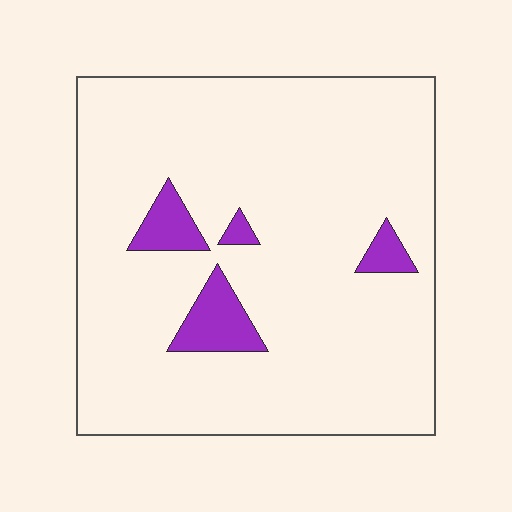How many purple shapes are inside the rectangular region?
4.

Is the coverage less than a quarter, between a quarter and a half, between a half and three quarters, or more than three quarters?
Less than a quarter.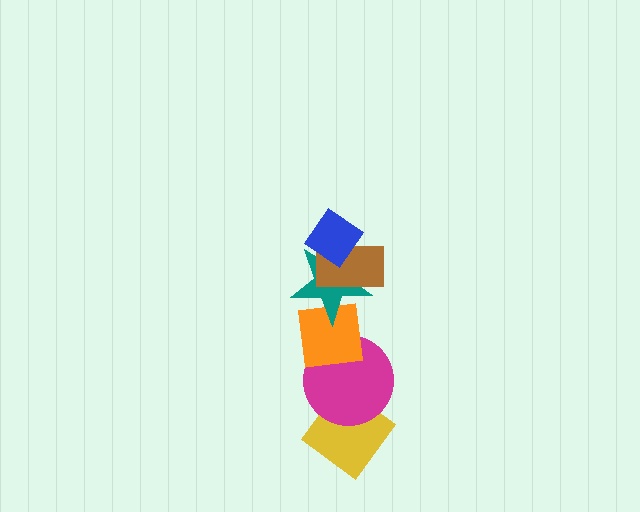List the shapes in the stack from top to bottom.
From top to bottom: the blue diamond, the brown rectangle, the teal star, the orange square, the magenta circle, the yellow diamond.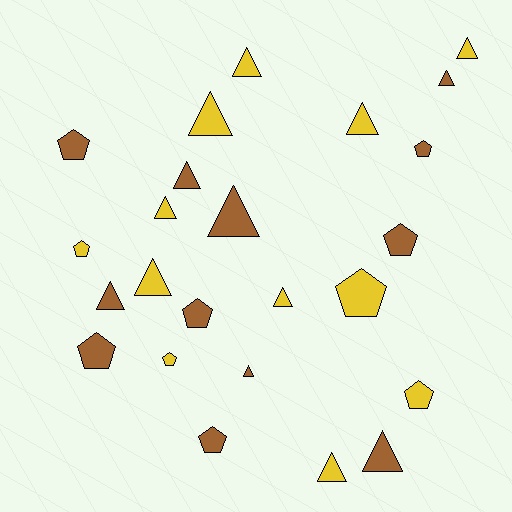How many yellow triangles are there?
There are 8 yellow triangles.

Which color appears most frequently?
Yellow, with 12 objects.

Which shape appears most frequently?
Triangle, with 14 objects.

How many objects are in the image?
There are 24 objects.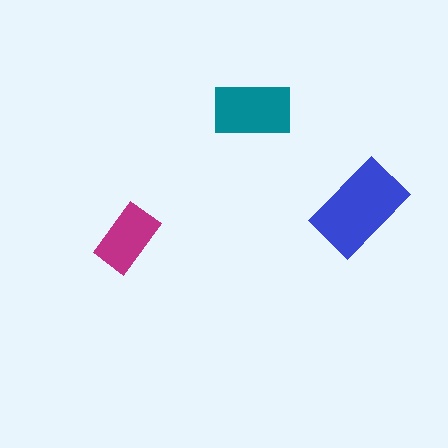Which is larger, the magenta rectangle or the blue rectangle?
The blue one.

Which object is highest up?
The teal rectangle is topmost.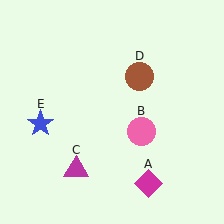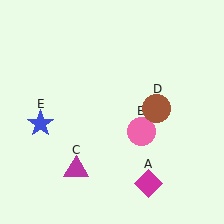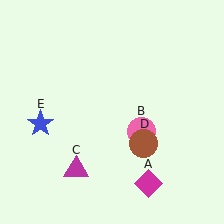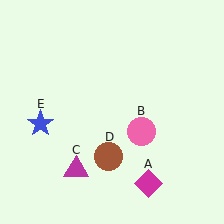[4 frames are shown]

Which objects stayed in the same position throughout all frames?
Magenta diamond (object A) and pink circle (object B) and magenta triangle (object C) and blue star (object E) remained stationary.